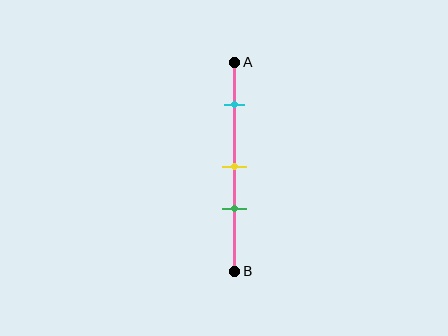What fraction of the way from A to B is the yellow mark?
The yellow mark is approximately 50% (0.5) of the way from A to B.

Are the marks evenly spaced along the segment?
No, the marks are not evenly spaced.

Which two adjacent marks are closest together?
The yellow and green marks are the closest adjacent pair.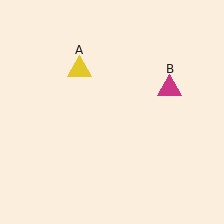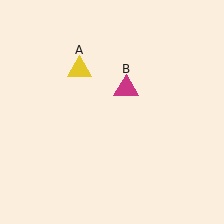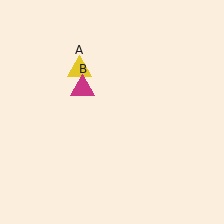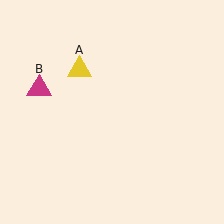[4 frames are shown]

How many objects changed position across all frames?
1 object changed position: magenta triangle (object B).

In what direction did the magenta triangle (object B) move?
The magenta triangle (object B) moved left.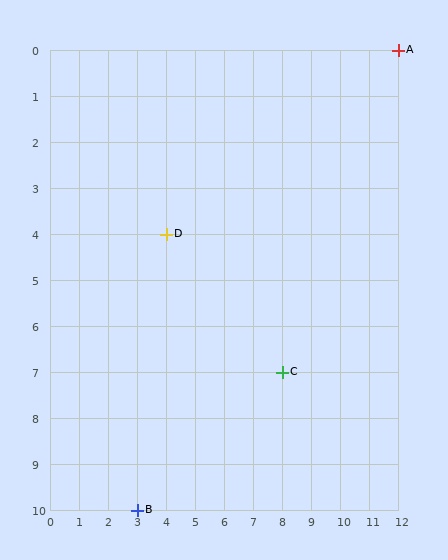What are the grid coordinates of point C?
Point C is at grid coordinates (8, 7).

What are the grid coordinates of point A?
Point A is at grid coordinates (12, 0).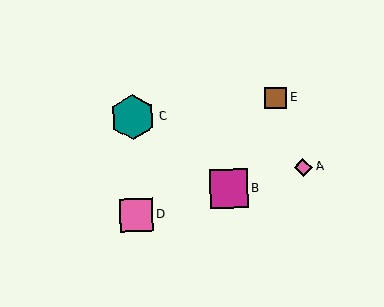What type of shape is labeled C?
Shape C is a teal hexagon.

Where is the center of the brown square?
The center of the brown square is at (276, 98).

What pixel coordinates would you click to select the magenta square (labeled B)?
Click at (229, 189) to select the magenta square B.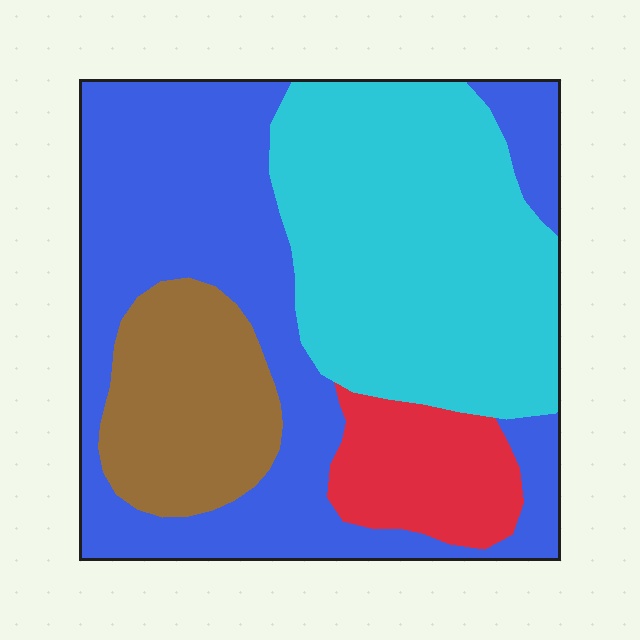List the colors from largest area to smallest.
From largest to smallest: blue, cyan, brown, red.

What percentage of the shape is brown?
Brown takes up about one sixth (1/6) of the shape.